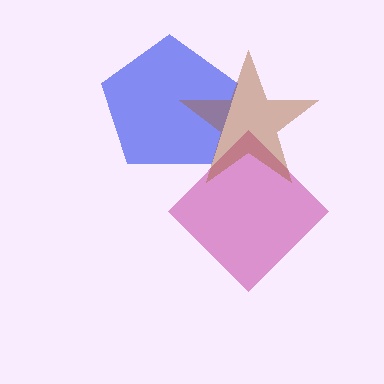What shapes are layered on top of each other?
The layered shapes are: a magenta diamond, a blue pentagon, a brown star.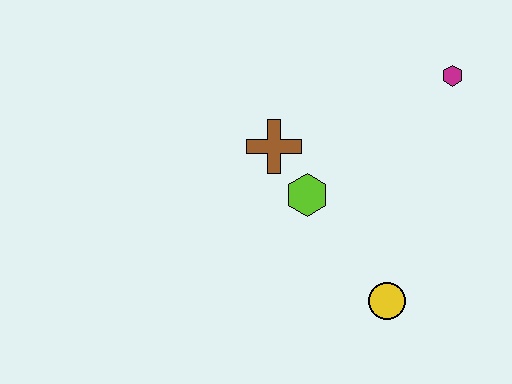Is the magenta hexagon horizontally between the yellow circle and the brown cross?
No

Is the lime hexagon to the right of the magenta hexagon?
No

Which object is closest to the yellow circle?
The lime hexagon is closest to the yellow circle.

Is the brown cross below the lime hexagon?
No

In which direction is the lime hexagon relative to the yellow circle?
The lime hexagon is above the yellow circle.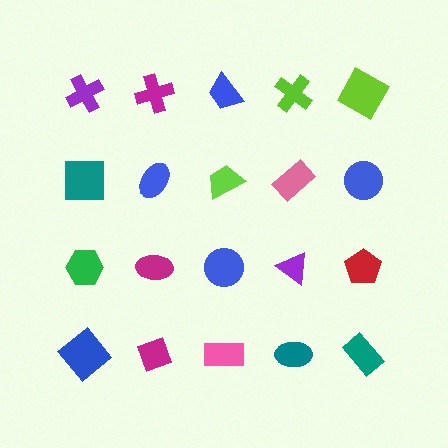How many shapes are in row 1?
5 shapes.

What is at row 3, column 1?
A green hexagon.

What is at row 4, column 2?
A magenta diamond.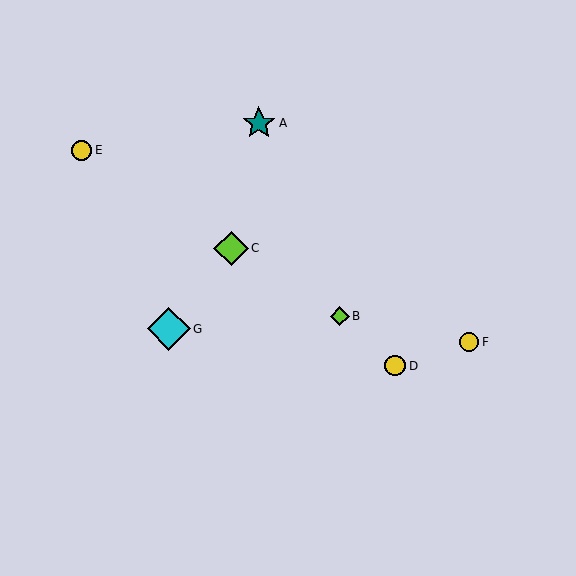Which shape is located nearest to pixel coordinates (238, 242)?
The lime diamond (labeled C) at (231, 248) is nearest to that location.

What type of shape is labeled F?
Shape F is a yellow circle.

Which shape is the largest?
The cyan diamond (labeled G) is the largest.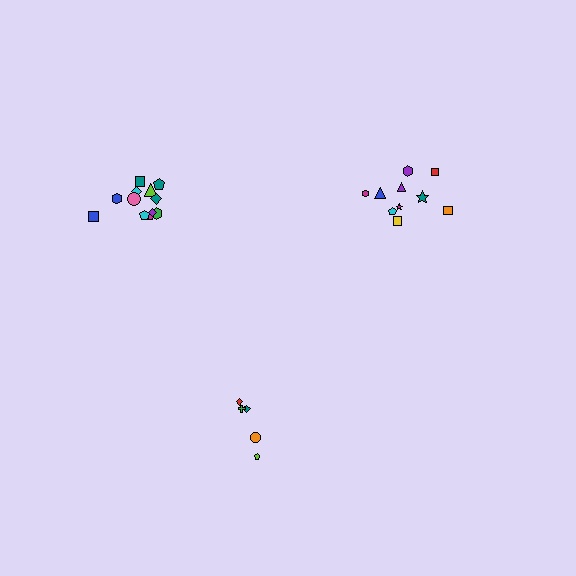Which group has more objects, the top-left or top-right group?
The top-left group.